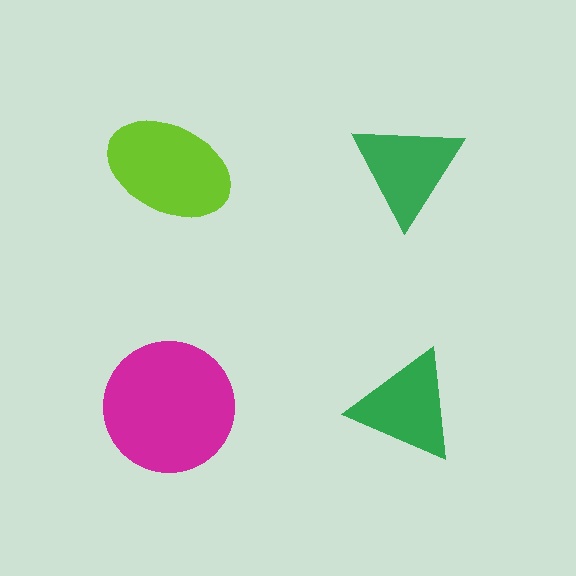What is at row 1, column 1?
A lime ellipse.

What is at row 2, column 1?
A magenta circle.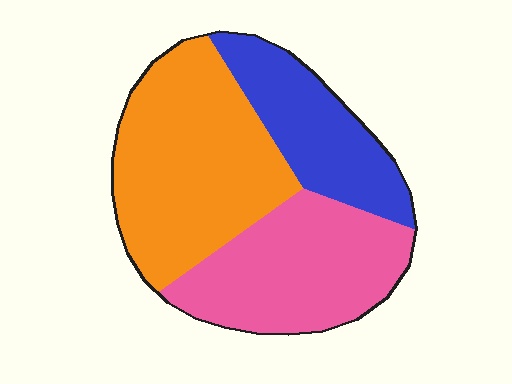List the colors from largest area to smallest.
From largest to smallest: orange, pink, blue.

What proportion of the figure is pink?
Pink covers around 35% of the figure.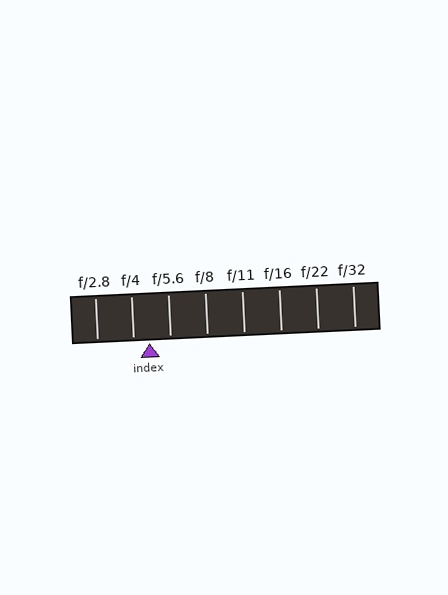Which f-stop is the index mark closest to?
The index mark is closest to f/4.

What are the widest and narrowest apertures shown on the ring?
The widest aperture shown is f/2.8 and the narrowest is f/32.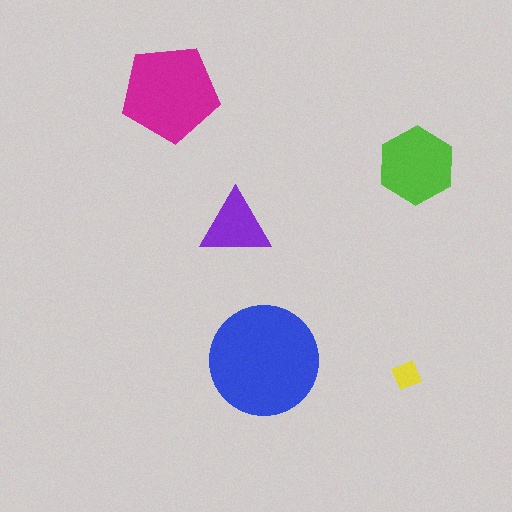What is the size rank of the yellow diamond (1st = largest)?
5th.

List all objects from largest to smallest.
The blue circle, the magenta pentagon, the lime hexagon, the purple triangle, the yellow diamond.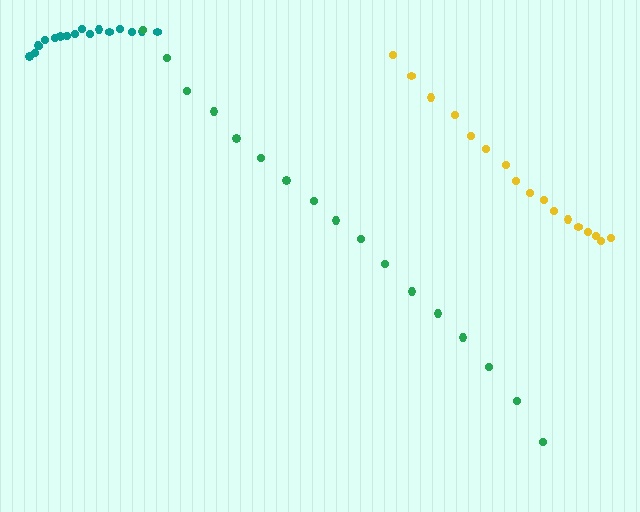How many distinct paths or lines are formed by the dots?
There are 3 distinct paths.